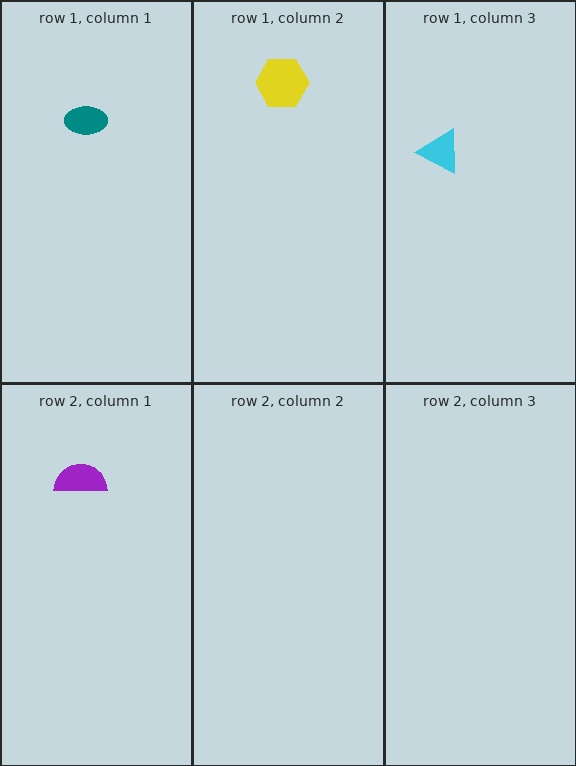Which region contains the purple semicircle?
The row 2, column 1 region.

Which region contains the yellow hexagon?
The row 1, column 2 region.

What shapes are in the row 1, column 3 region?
The cyan triangle.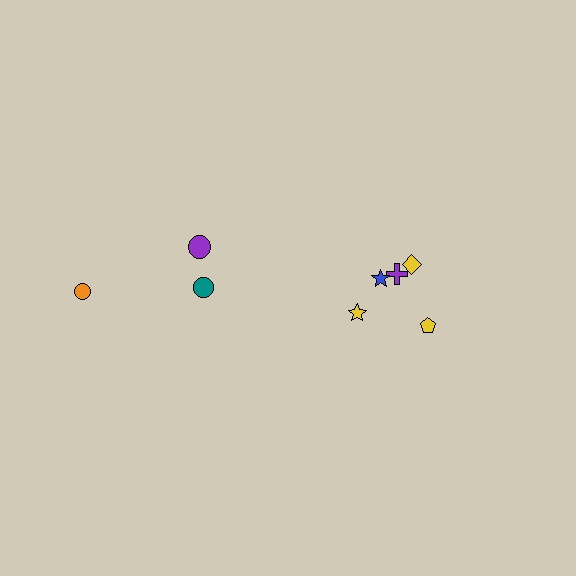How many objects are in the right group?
There are 5 objects.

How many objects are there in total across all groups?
There are 8 objects.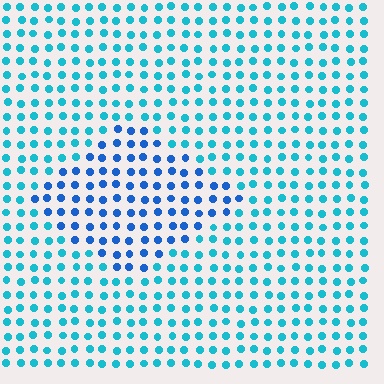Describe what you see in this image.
The image is filled with small cyan elements in a uniform arrangement. A diamond-shaped region is visible where the elements are tinted to a slightly different hue, forming a subtle color boundary.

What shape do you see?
I see a diamond.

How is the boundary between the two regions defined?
The boundary is defined purely by a slight shift in hue (about 31 degrees). Spacing, size, and orientation are identical on both sides.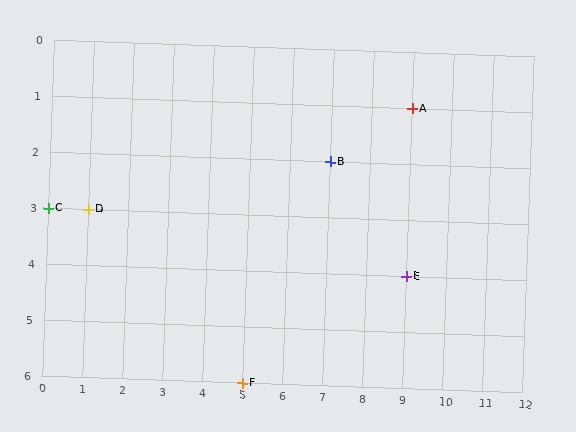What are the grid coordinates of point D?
Point D is at grid coordinates (1, 3).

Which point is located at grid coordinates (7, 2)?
Point B is at (7, 2).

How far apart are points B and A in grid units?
Points B and A are 2 columns and 1 row apart (about 2.2 grid units diagonally).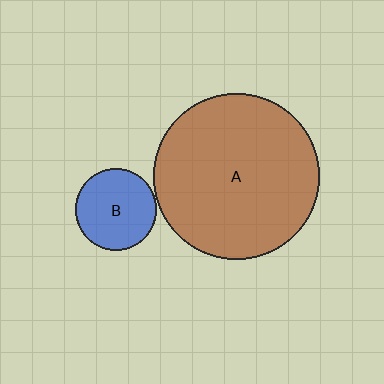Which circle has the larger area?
Circle A (brown).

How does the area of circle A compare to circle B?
Approximately 4.1 times.